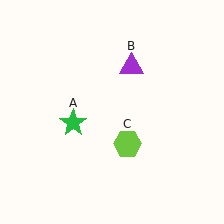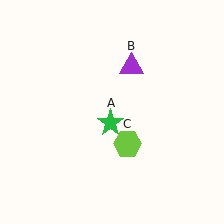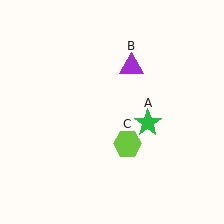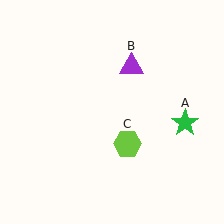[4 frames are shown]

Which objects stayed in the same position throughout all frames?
Purple triangle (object B) and lime hexagon (object C) remained stationary.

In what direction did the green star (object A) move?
The green star (object A) moved right.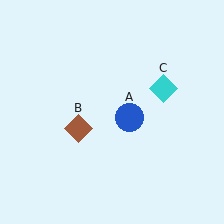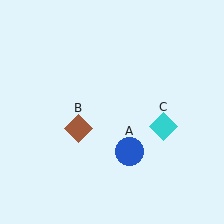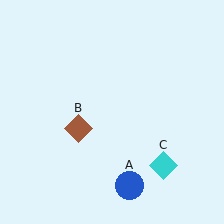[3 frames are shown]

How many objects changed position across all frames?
2 objects changed position: blue circle (object A), cyan diamond (object C).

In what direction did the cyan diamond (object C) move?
The cyan diamond (object C) moved down.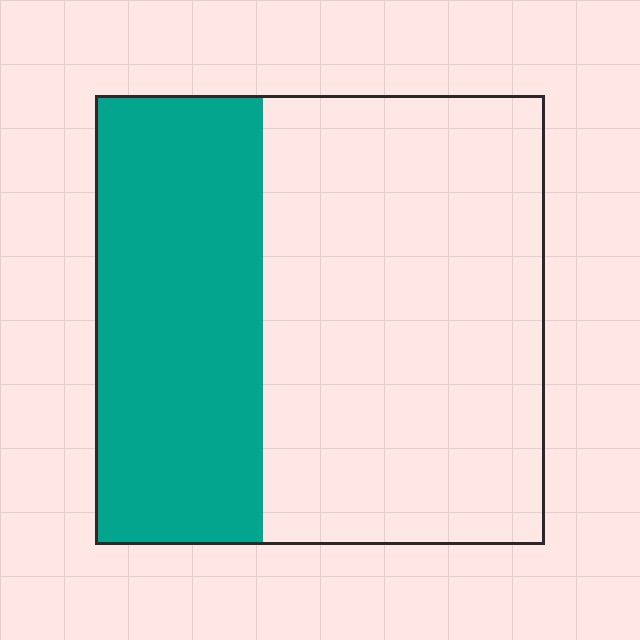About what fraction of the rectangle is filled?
About three eighths (3/8).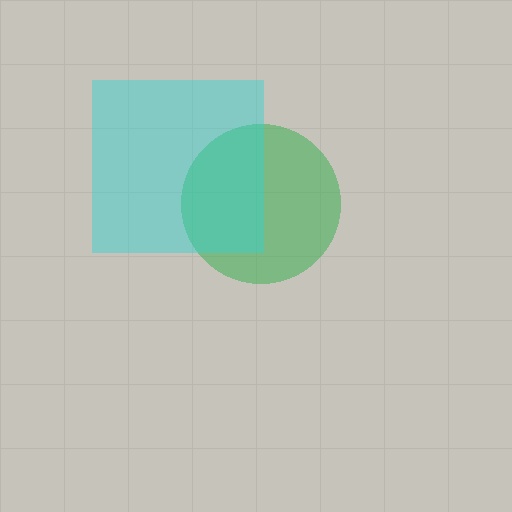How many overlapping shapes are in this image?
There are 2 overlapping shapes in the image.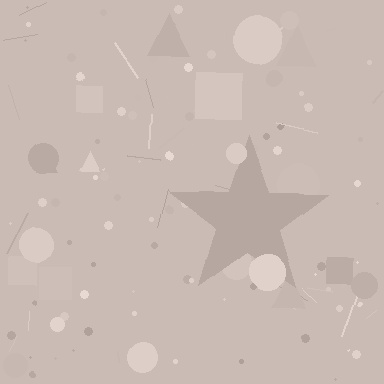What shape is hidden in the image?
A star is hidden in the image.